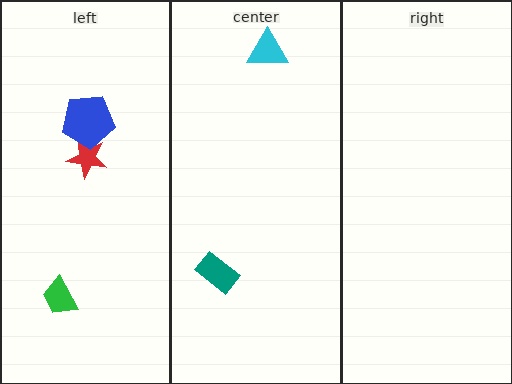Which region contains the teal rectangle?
The center region.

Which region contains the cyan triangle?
The center region.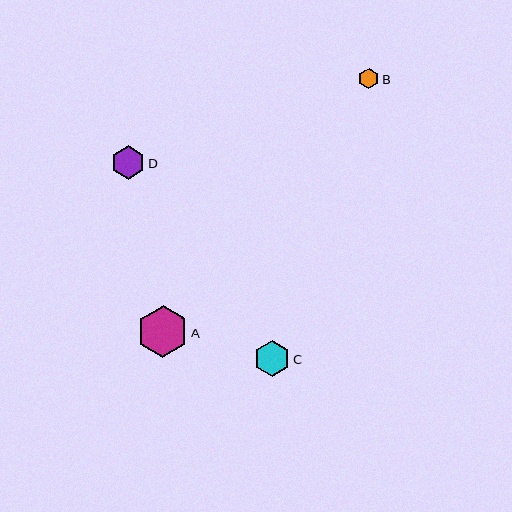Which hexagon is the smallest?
Hexagon B is the smallest with a size of approximately 20 pixels.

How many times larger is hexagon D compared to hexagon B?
Hexagon D is approximately 1.6 times the size of hexagon B.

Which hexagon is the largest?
Hexagon A is the largest with a size of approximately 52 pixels.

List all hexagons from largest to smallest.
From largest to smallest: A, C, D, B.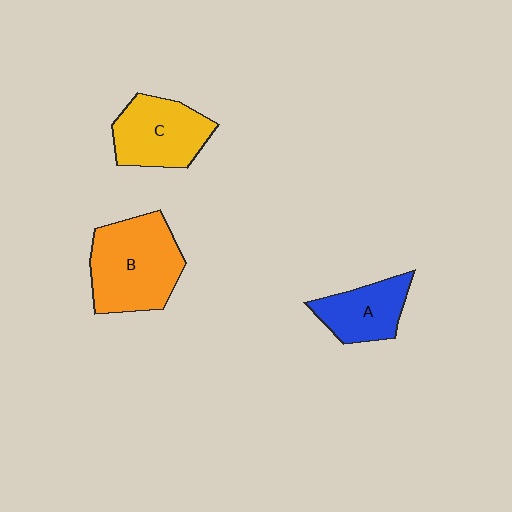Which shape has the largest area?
Shape B (orange).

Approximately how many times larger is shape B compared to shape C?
Approximately 1.3 times.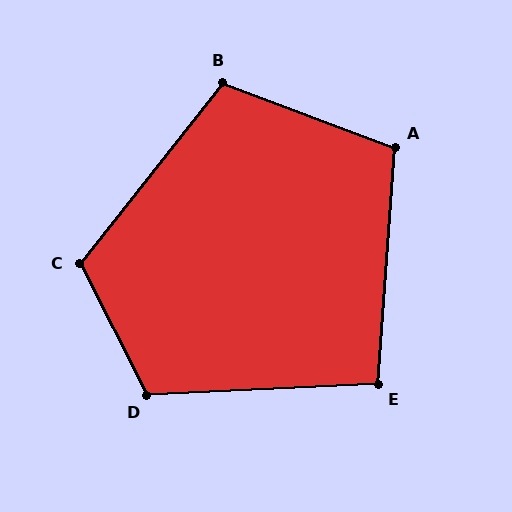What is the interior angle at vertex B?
Approximately 108 degrees (obtuse).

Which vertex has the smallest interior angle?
E, at approximately 97 degrees.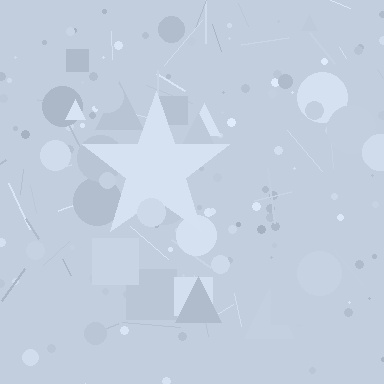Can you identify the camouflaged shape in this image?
The camouflaged shape is a star.